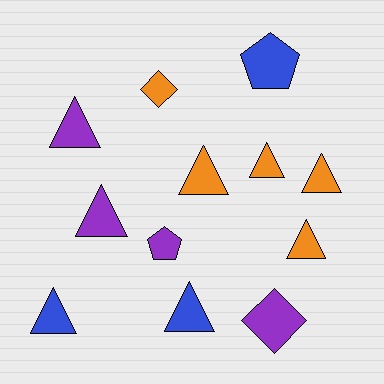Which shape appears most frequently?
Triangle, with 8 objects.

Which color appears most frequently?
Orange, with 5 objects.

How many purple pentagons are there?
There is 1 purple pentagon.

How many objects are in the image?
There are 12 objects.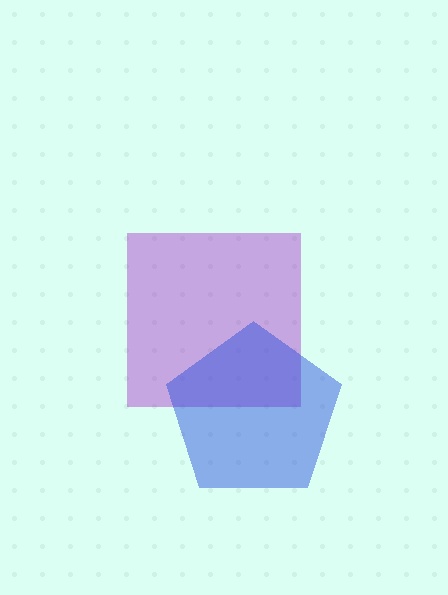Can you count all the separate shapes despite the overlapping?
Yes, there are 2 separate shapes.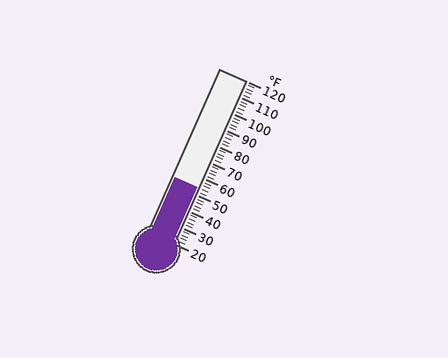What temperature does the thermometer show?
The thermometer shows approximately 54°F.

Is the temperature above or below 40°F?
The temperature is above 40°F.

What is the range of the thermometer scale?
The thermometer scale ranges from 20°F to 120°F.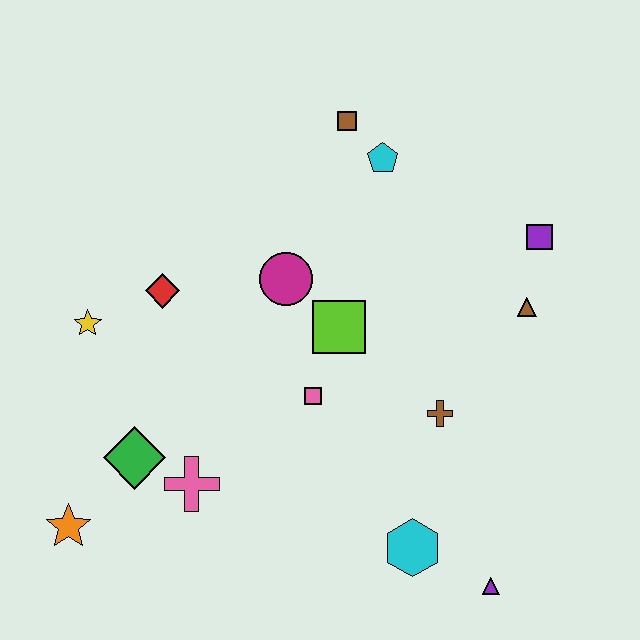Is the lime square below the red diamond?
Yes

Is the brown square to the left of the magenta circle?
No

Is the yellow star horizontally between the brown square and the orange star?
Yes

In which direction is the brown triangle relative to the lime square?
The brown triangle is to the right of the lime square.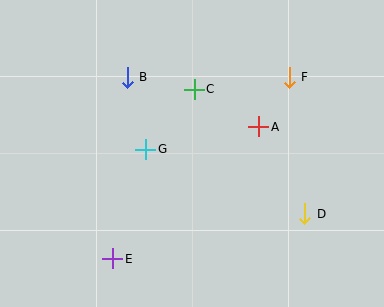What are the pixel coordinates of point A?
Point A is at (259, 127).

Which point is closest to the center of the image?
Point G at (146, 149) is closest to the center.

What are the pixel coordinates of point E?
Point E is at (113, 259).